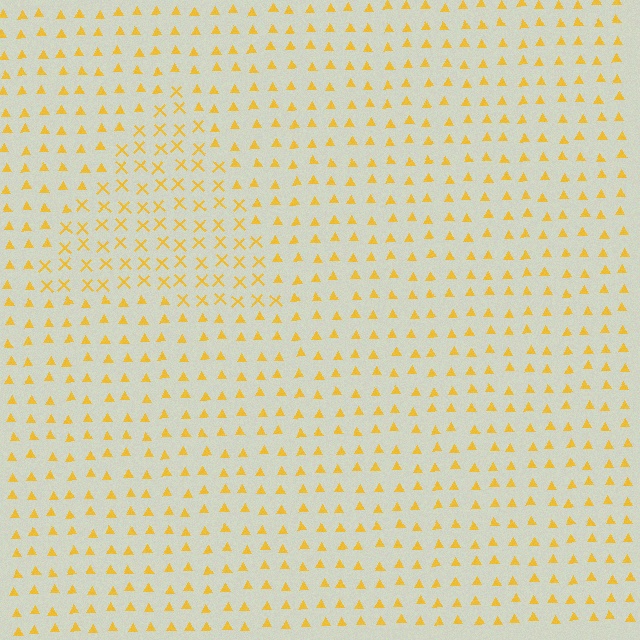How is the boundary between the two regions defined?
The boundary is defined by a change in element shape: X marks inside vs. triangles outside. All elements share the same color and spacing.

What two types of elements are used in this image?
The image uses X marks inside the triangle region and triangles outside it.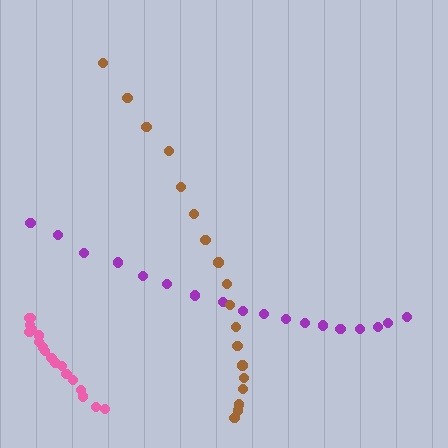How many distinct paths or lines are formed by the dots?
There are 3 distinct paths.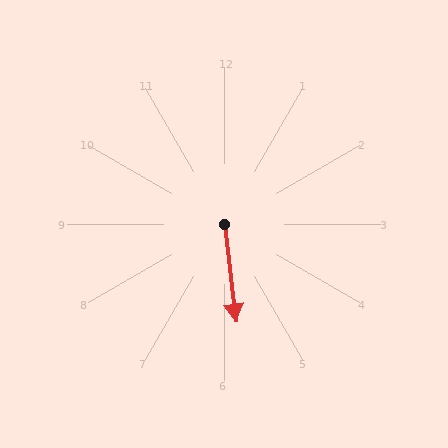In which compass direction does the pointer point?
South.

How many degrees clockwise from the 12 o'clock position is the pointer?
Approximately 173 degrees.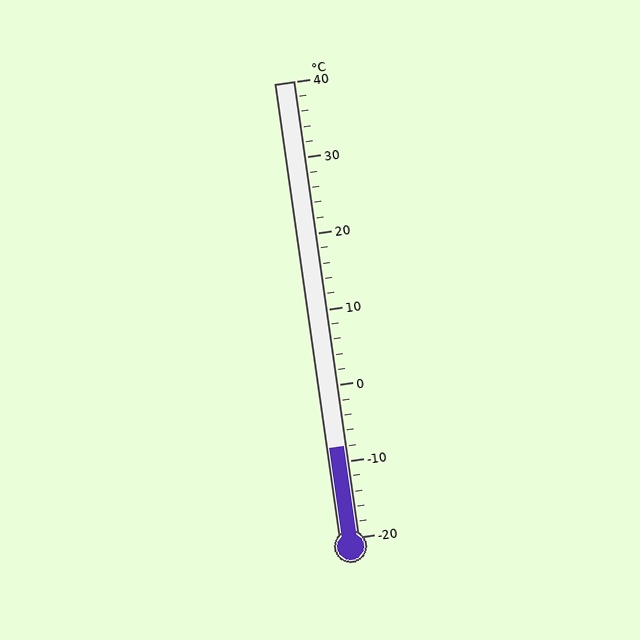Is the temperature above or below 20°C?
The temperature is below 20°C.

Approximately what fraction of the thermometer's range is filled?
The thermometer is filled to approximately 20% of its range.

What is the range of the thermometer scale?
The thermometer scale ranges from -20°C to 40°C.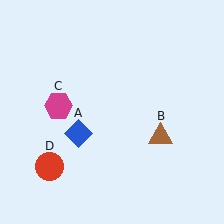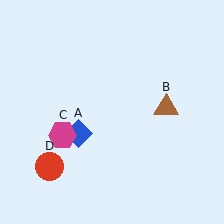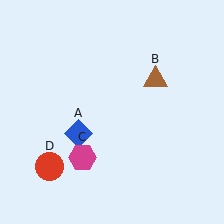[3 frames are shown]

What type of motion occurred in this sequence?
The brown triangle (object B), magenta hexagon (object C) rotated counterclockwise around the center of the scene.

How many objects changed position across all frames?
2 objects changed position: brown triangle (object B), magenta hexagon (object C).